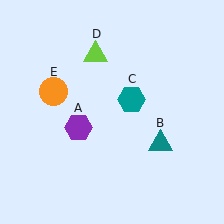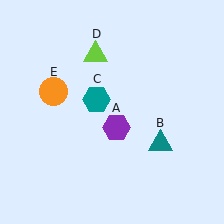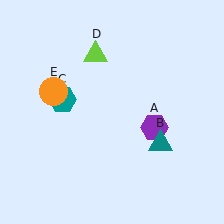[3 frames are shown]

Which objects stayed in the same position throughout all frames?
Teal triangle (object B) and lime triangle (object D) and orange circle (object E) remained stationary.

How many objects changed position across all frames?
2 objects changed position: purple hexagon (object A), teal hexagon (object C).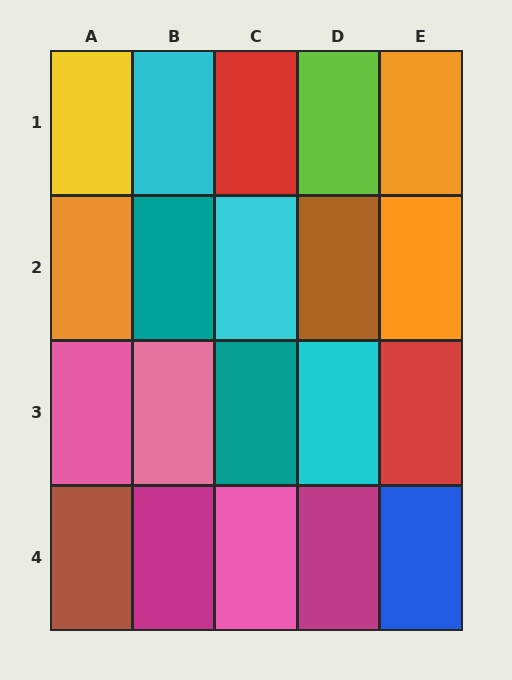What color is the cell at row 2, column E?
Orange.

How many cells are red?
2 cells are red.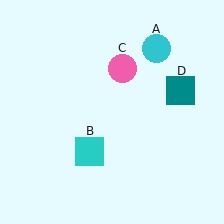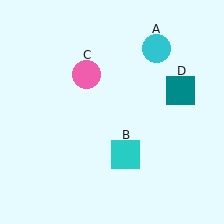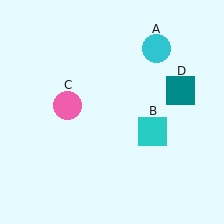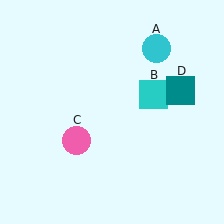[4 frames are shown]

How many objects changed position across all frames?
2 objects changed position: cyan square (object B), pink circle (object C).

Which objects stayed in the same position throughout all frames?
Cyan circle (object A) and teal square (object D) remained stationary.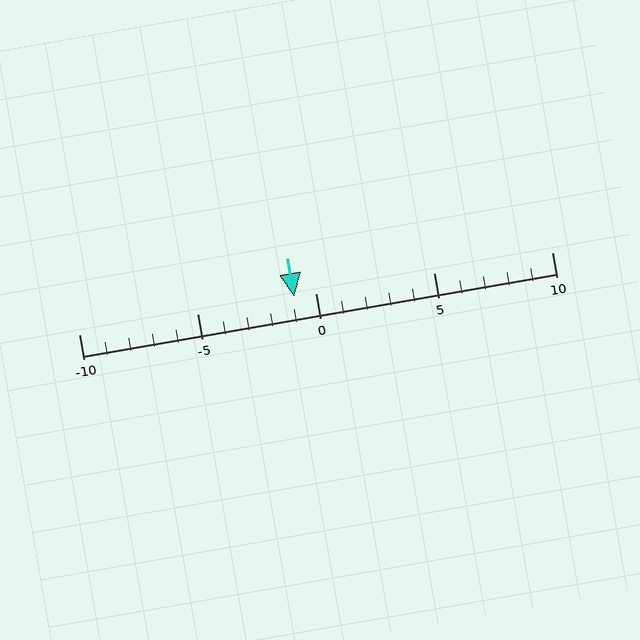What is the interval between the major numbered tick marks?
The major tick marks are spaced 5 units apart.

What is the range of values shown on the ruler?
The ruler shows values from -10 to 10.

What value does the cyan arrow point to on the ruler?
The cyan arrow points to approximately -1.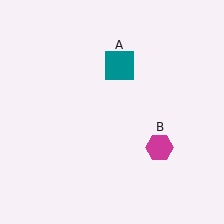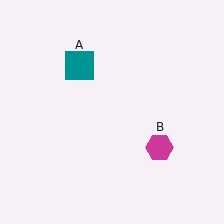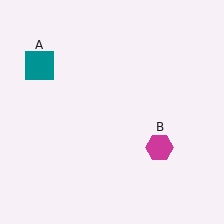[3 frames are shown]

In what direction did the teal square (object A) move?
The teal square (object A) moved left.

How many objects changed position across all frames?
1 object changed position: teal square (object A).